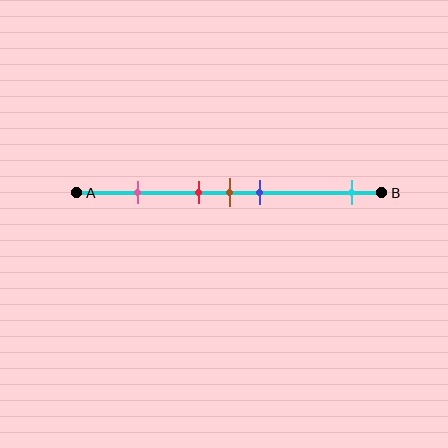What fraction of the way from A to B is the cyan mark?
The cyan mark is approximately 90% (0.9) of the way from A to B.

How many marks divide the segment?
There are 5 marks dividing the segment.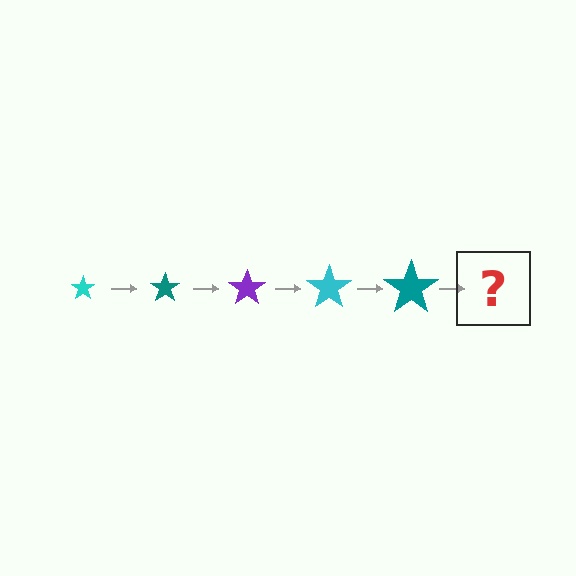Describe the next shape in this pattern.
It should be a purple star, larger than the previous one.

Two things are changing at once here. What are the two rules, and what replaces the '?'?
The two rules are that the star grows larger each step and the color cycles through cyan, teal, and purple. The '?' should be a purple star, larger than the previous one.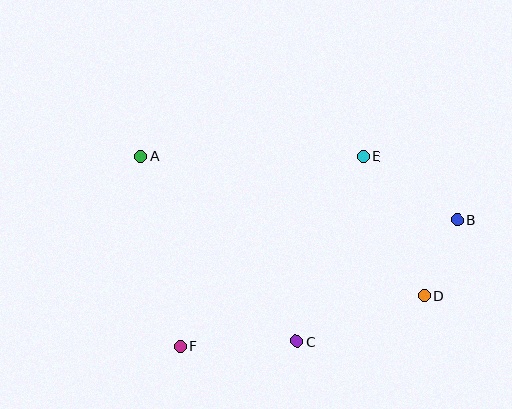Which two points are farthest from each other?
Points A and B are farthest from each other.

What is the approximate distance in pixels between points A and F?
The distance between A and F is approximately 195 pixels.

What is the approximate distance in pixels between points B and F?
The distance between B and F is approximately 304 pixels.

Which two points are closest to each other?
Points B and D are closest to each other.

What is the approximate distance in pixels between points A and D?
The distance between A and D is approximately 317 pixels.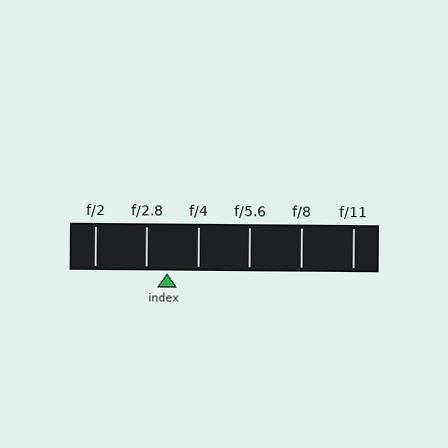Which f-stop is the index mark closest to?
The index mark is closest to f/2.8.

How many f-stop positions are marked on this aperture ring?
There are 6 f-stop positions marked.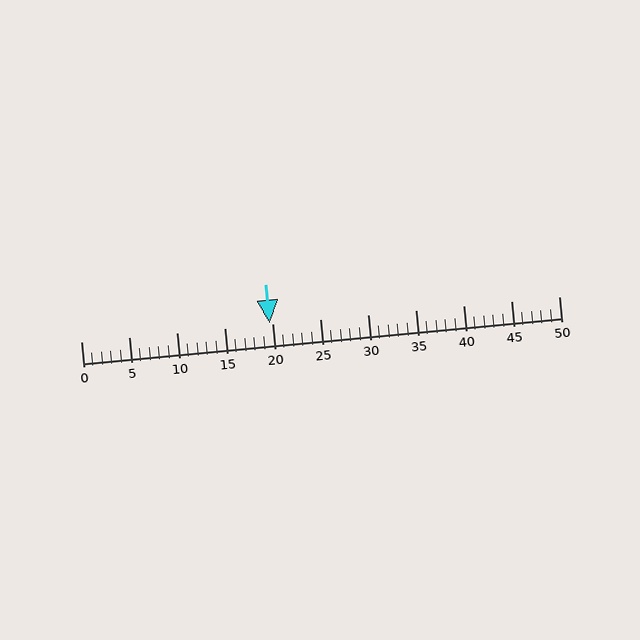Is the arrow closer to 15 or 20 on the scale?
The arrow is closer to 20.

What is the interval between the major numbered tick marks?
The major tick marks are spaced 5 units apart.